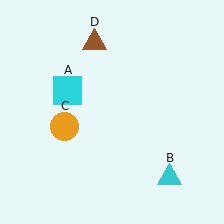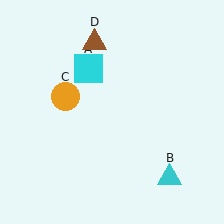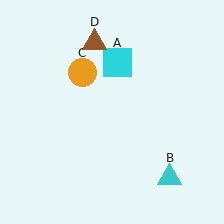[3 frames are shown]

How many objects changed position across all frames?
2 objects changed position: cyan square (object A), orange circle (object C).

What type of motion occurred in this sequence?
The cyan square (object A), orange circle (object C) rotated clockwise around the center of the scene.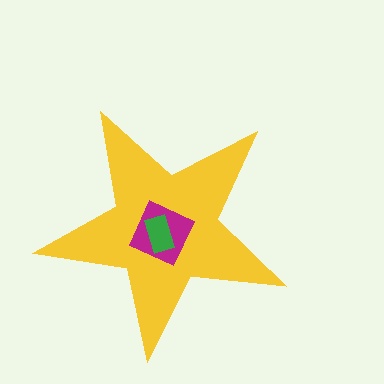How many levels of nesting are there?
3.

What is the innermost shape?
The green rectangle.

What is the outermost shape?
The yellow star.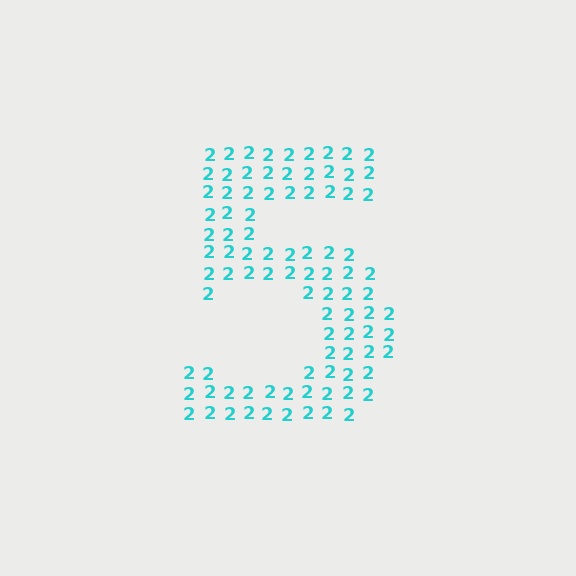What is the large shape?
The large shape is the digit 5.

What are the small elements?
The small elements are digit 2's.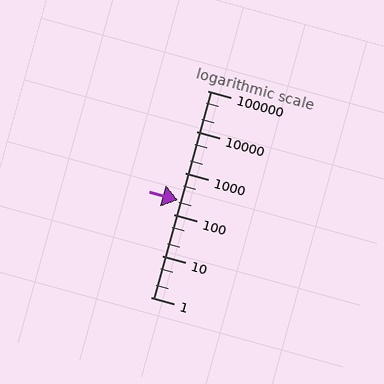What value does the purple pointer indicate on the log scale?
The pointer indicates approximately 220.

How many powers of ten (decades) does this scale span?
The scale spans 5 decades, from 1 to 100000.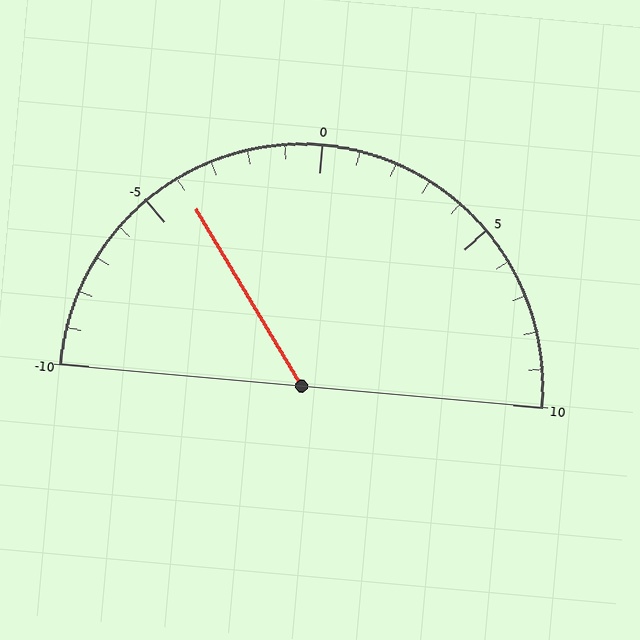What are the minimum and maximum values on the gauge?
The gauge ranges from -10 to 10.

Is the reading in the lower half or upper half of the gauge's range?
The reading is in the lower half of the range (-10 to 10).